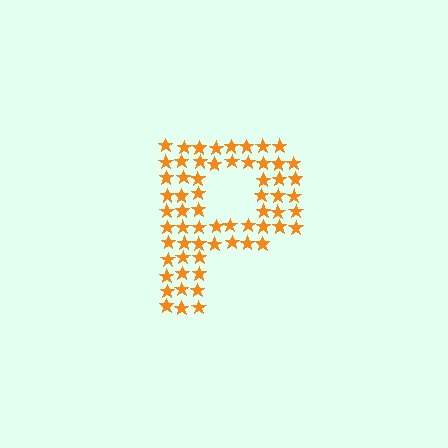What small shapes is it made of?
It is made of small stars.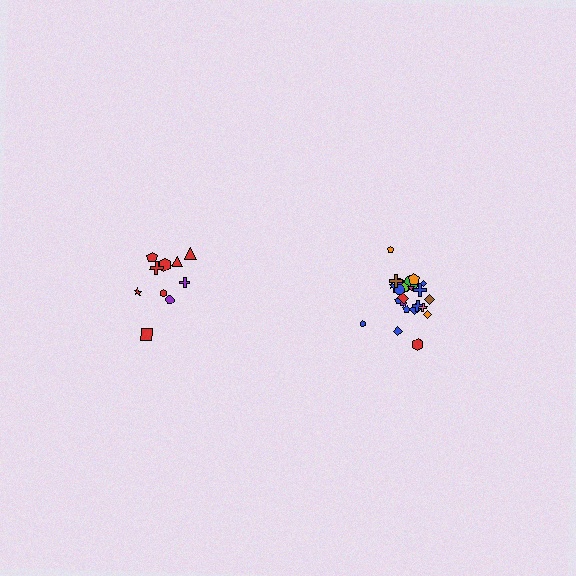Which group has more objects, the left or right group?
The right group.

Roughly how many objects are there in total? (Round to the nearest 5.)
Roughly 35 objects in total.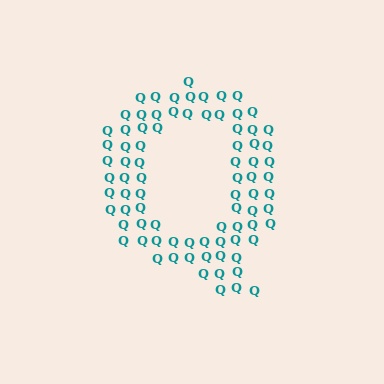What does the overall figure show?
The overall figure shows the letter Q.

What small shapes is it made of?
It is made of small letter Q's.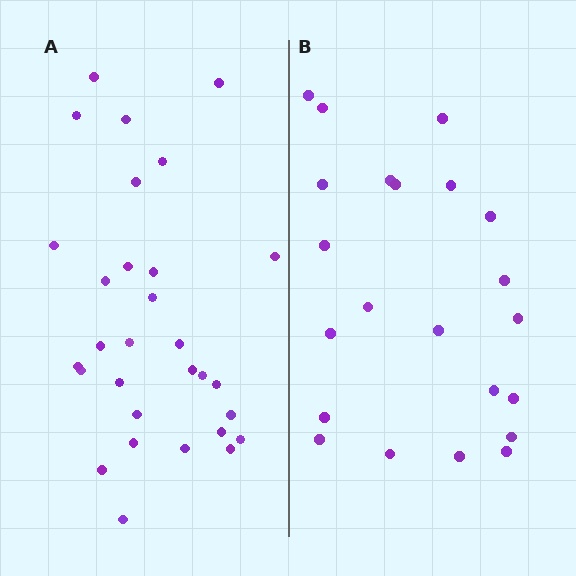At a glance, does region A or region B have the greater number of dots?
Region A (the left region) has more dots.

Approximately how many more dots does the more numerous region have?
Region A has roughly 8 or so more dots than region B.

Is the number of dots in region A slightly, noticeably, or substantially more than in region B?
Region A has noticeably more, but not dramatically so. The ratio is roughly 1.4 to 1.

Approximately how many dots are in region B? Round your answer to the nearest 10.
About 20 dots. (The exact count is 22, which rounds to 20.)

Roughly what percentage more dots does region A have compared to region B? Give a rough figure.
About 35% more.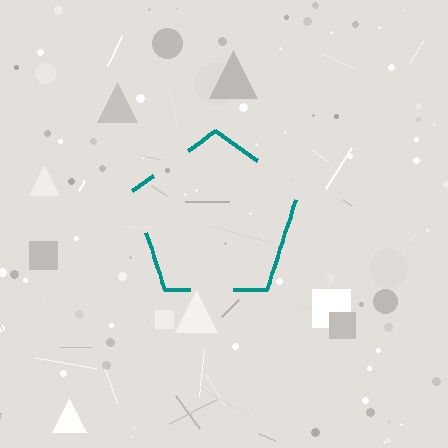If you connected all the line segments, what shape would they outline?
They would outline a pentagon.